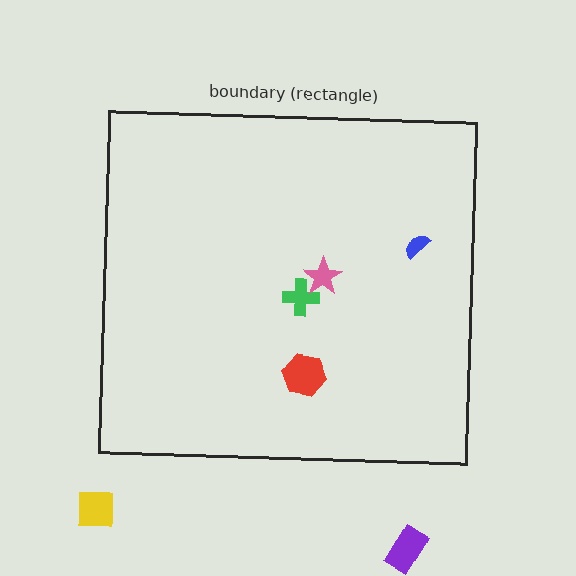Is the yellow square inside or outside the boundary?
Outside.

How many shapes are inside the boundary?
4 inside, 2 outside.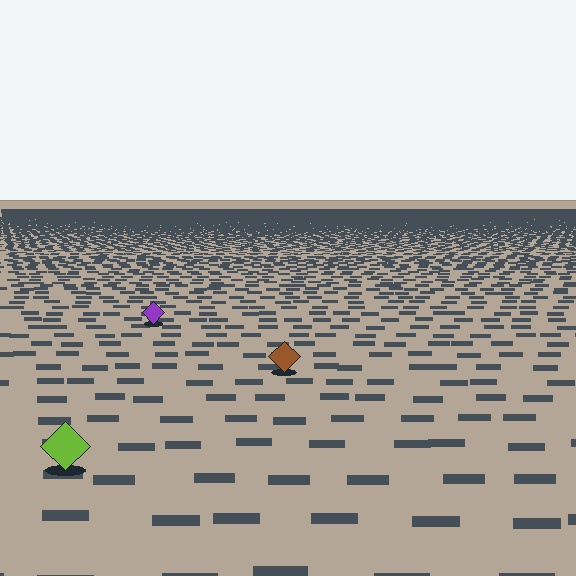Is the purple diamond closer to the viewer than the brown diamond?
No. The brown diamond is closer — you can tell from the texture gradient: the ground texture is coarser near it.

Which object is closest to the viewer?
The lime diamond is closest. The texture marks near it are larger and more spread out.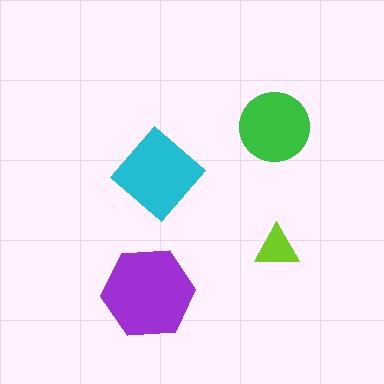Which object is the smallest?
The lime triangle.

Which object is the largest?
The purple hexagon.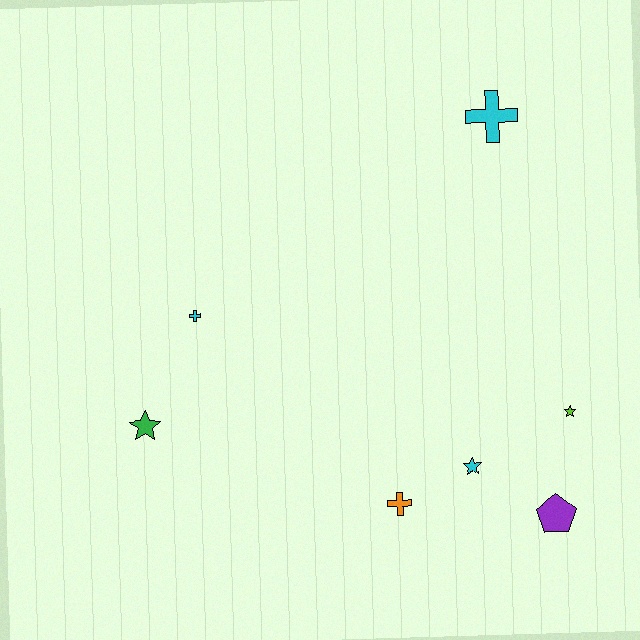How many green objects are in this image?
There is 1 green object.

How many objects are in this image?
There are 7 objects.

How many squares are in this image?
There are no squares.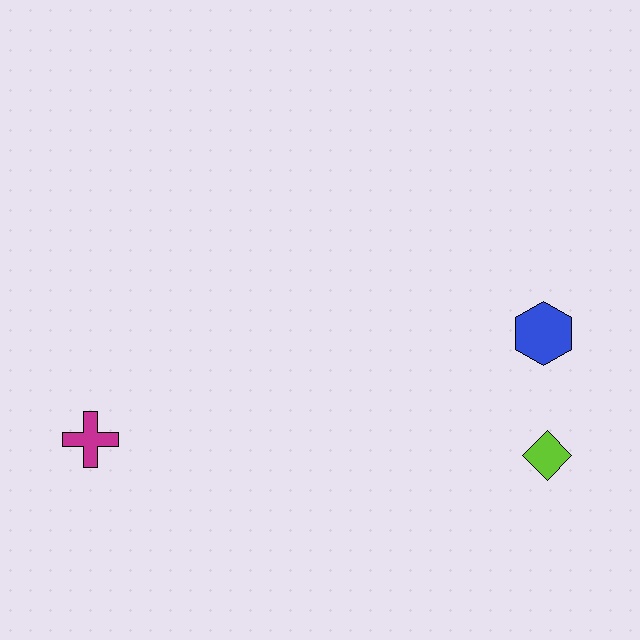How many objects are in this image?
There are 3 objects.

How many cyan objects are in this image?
There are no cyan objects.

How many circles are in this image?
There are no circles.